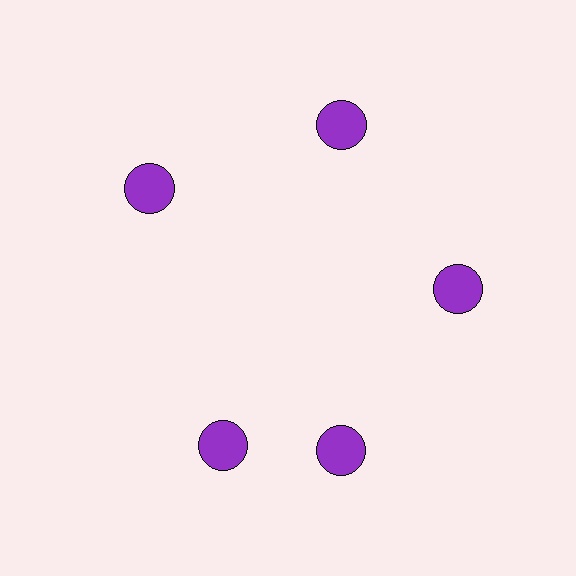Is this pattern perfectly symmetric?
No. The 5 purple circles are arranged in a ring, but one element near the 8 o'clock position is rotated out of alignment along the ring, breaking the 5-fold rotational symmetry.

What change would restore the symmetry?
The symmetry would be restored by rotating it back into even spacing with its neighbors so that all 5 circles sit at equal angles and equal distance from the center.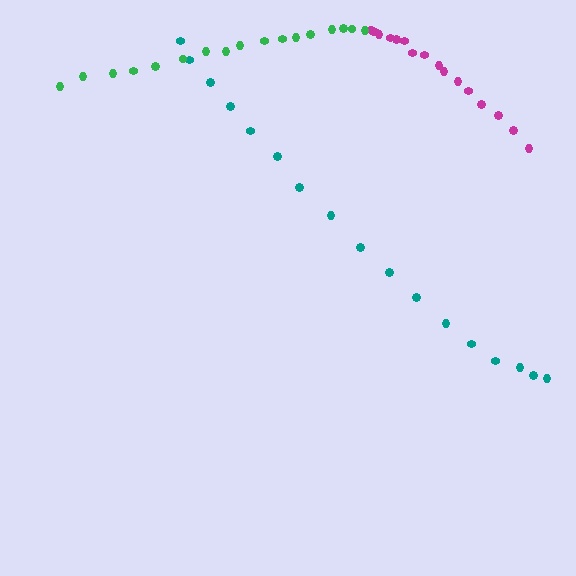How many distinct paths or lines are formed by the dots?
There are 3 distinct paths.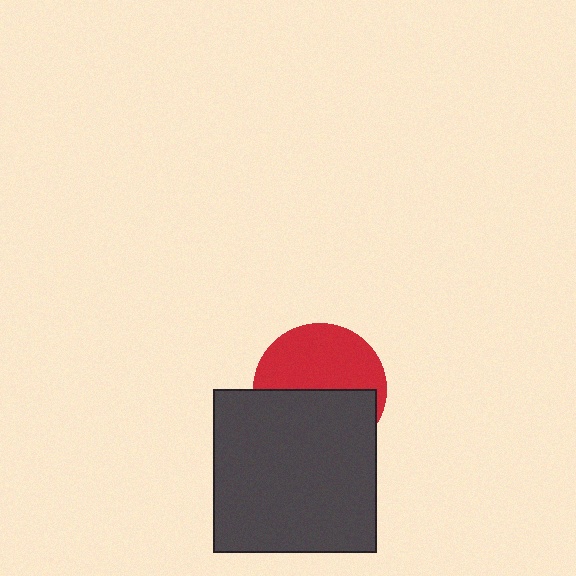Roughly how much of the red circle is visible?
About half of it is visible (roughly 52%).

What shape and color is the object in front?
The object in front is a dark gray square.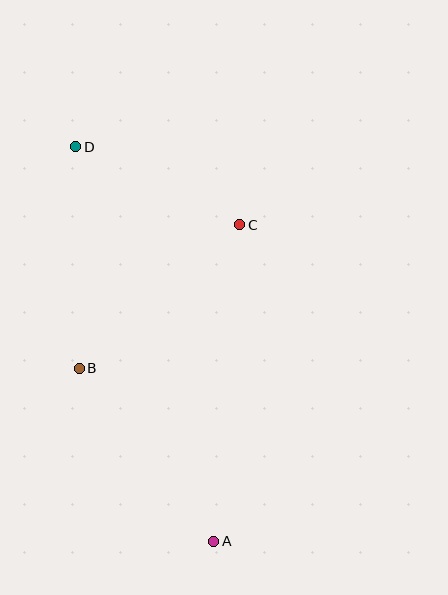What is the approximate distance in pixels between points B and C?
The distance between B and C is approximately 215 pixels.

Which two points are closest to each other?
Points C and D are closest to each other.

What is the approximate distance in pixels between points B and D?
The distance between B and D is approximately 221 pixels.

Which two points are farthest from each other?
Points A and D are farthest from each other.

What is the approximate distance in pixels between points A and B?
The distance between A and B is approximately 219 pixels.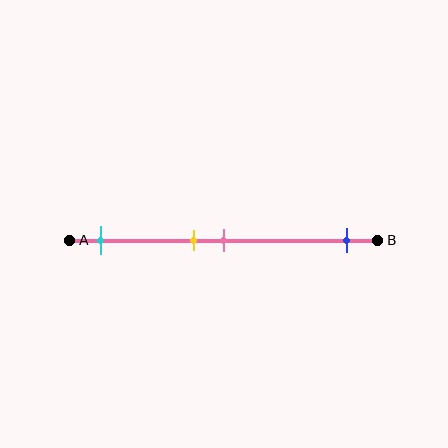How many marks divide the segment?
There are 4 marks dividing the segment.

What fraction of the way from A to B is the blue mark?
The blue mark is approximately 90% (0.9) of the way from A to B.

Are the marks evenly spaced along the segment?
No, the marks are not evenly spaced.